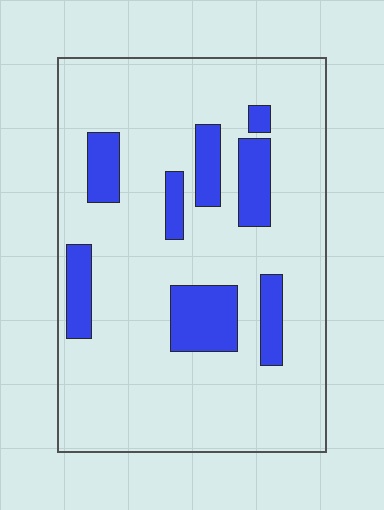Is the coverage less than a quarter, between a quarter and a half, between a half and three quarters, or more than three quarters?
Less than a quarter.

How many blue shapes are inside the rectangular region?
8.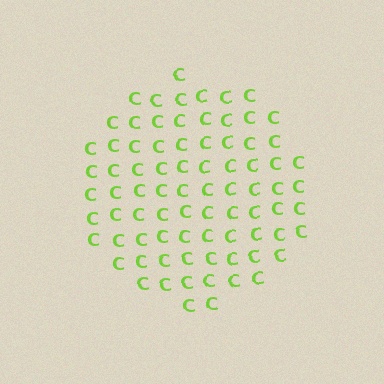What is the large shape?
The large shape is a circle.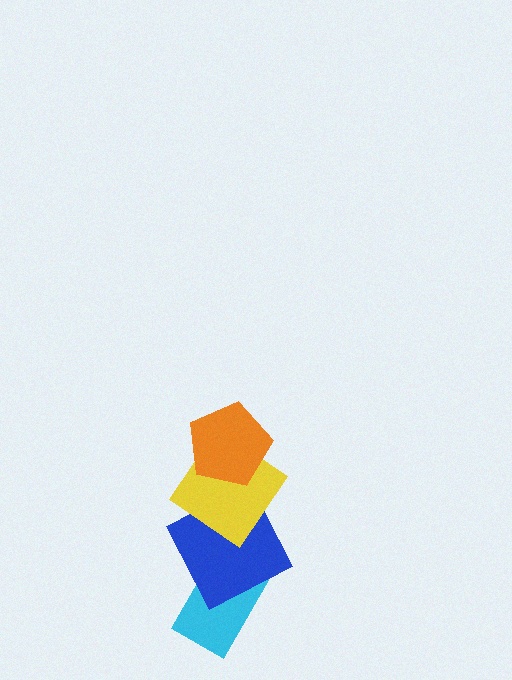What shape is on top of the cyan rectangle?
The blue square is on top of the cyan rectangle.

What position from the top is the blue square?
The blue square is 3rd from the top.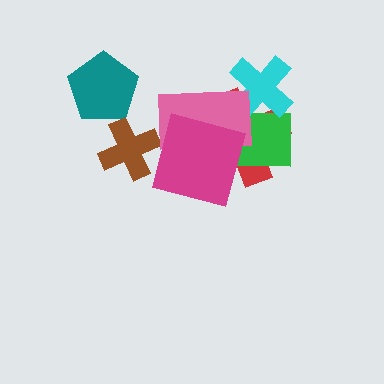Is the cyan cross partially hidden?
Yes, it is partially covered by another shape.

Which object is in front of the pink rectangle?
The magenta square is in front of the pink rectangle.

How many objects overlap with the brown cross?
0 objects overlap with the brown cross.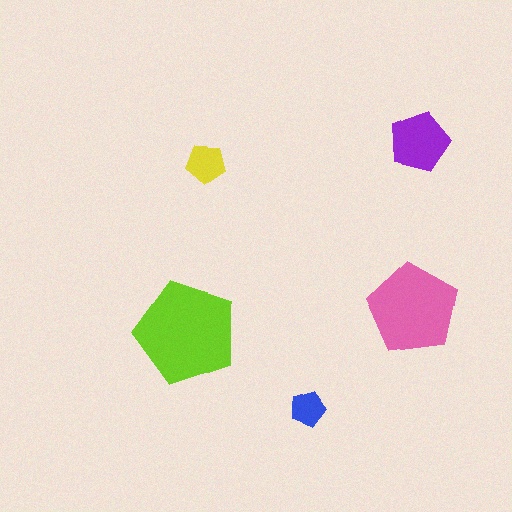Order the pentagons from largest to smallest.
the lime one, the pink one, the purple one, the yellow one, the blue one.